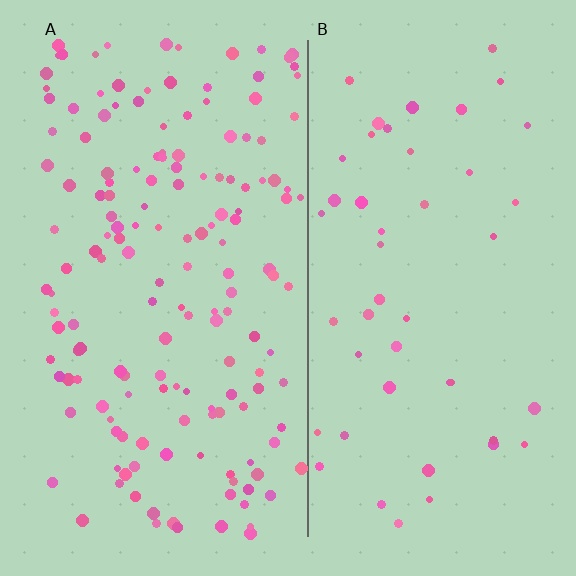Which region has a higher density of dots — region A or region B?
A (the left).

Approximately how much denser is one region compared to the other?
Approximately 3.3× — region A over region B.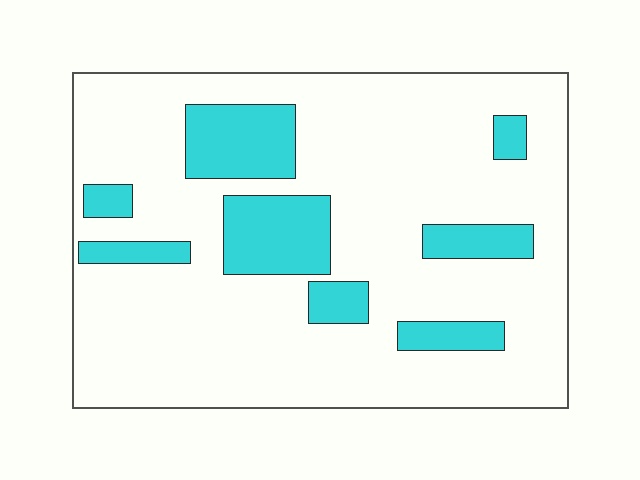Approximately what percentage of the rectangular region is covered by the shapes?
Approximately 20%.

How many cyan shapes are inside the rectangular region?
8.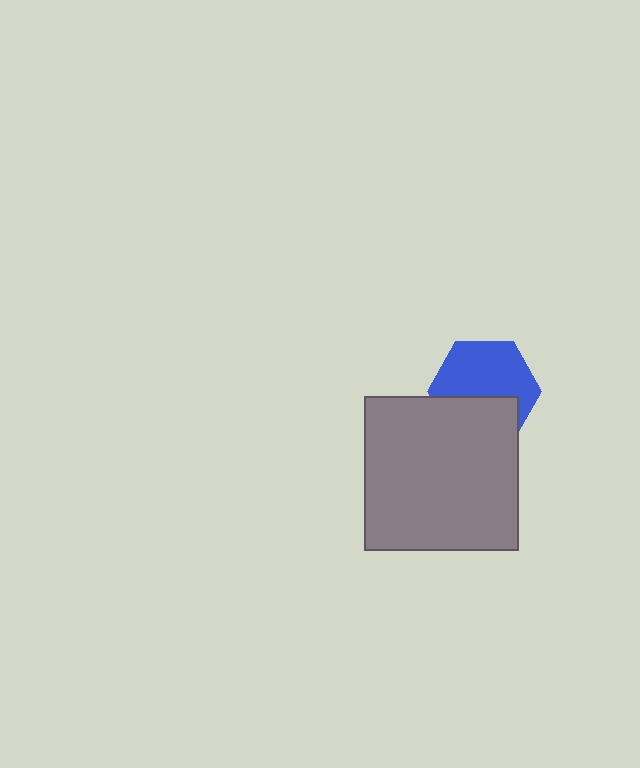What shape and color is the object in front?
The object in front is a gray square.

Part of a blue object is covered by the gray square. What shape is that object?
It is a hexagon.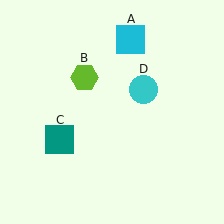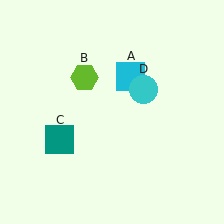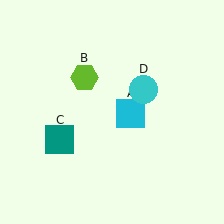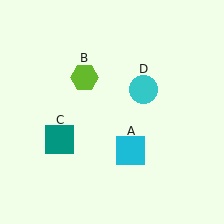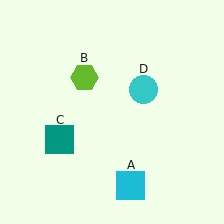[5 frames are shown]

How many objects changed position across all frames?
1 object changed position: cyan square (object A).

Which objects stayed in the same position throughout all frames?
Lime hexagon (object B) and teal square (object C) and cyan circle (object D) remained stationary.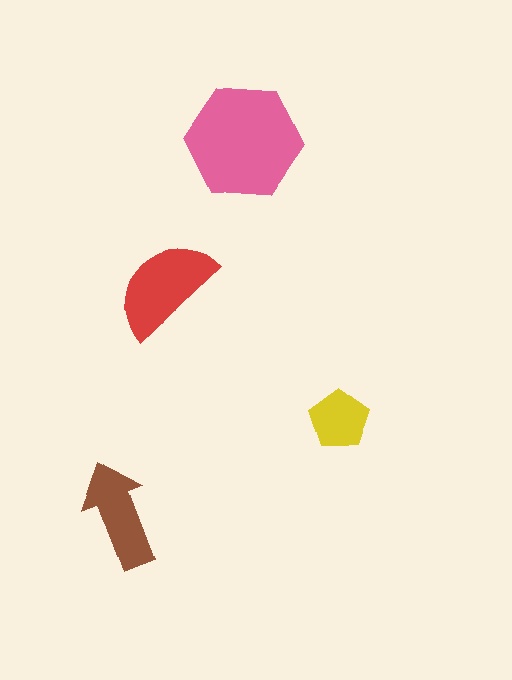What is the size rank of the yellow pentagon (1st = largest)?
4th.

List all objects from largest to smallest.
The pink hexagon, the red semicircle, the brown arrow, the yellow pentagon.